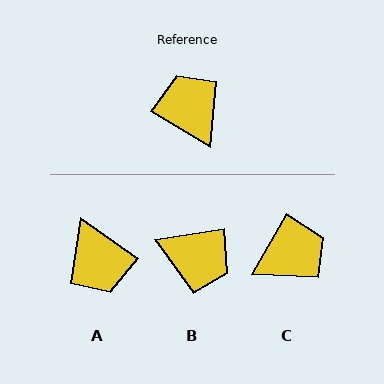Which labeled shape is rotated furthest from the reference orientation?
A, about 176 degrees away.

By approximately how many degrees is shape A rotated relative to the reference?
Approximately 176 degrees counter-clockwise.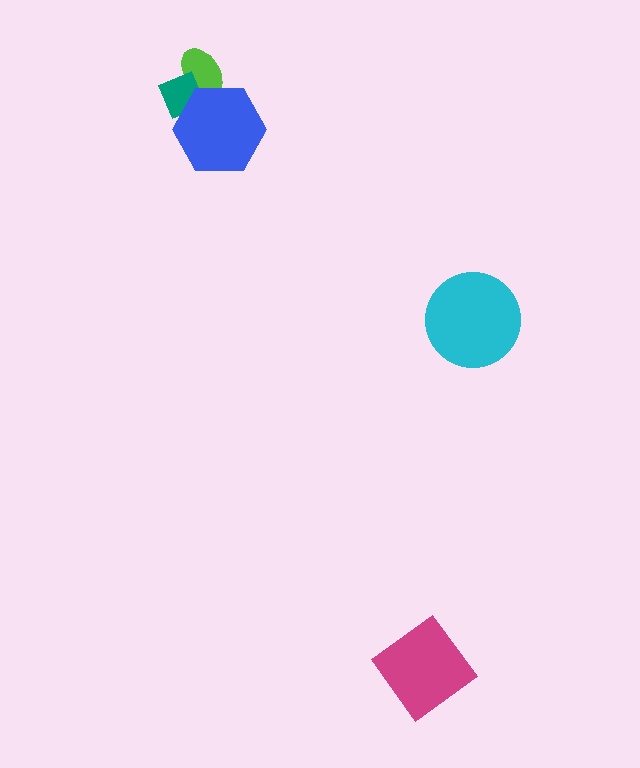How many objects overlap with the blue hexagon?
2 objects overlap with the blue hexagon.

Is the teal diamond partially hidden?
Yes, it is partially covered by another shape.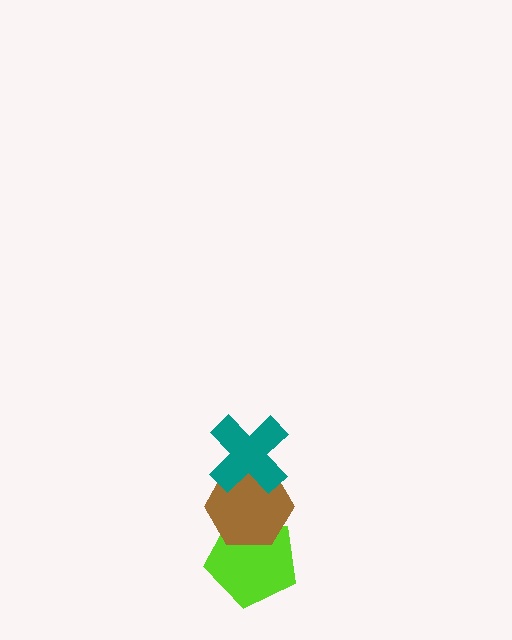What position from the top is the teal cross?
The teal cross is 1st from the top.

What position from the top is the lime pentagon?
The lime pentagon is 3rd from the top.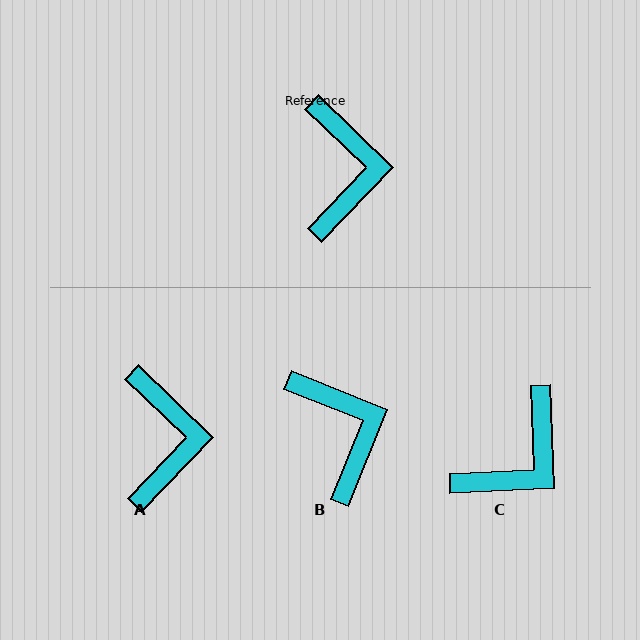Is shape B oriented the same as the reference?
No, it is off by about 22 degrees.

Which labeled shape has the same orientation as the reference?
A.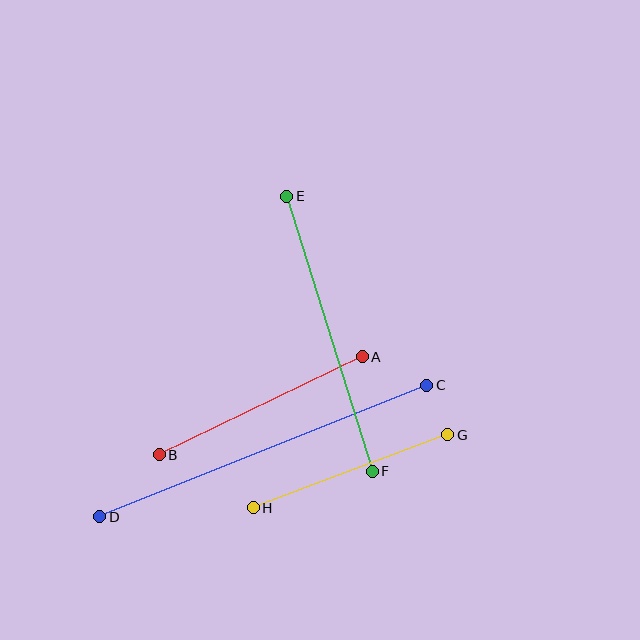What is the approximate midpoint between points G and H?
The midpoint is at approximately (350, 471) pixels.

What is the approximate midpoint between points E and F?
The midpoint is at approximately (330, 334) pixels.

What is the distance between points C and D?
The distance is approximately 352 pixels.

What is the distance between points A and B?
The distance is approximately 225 pixels.